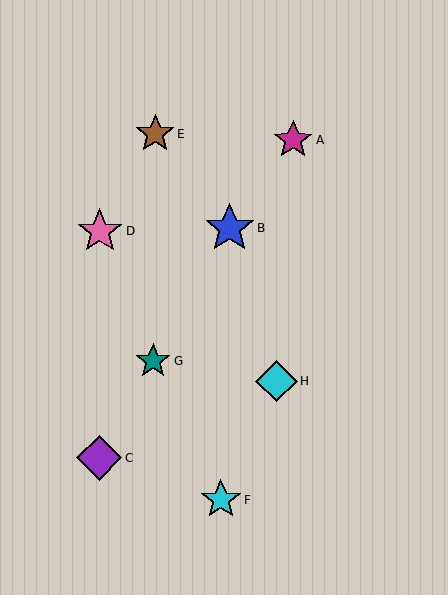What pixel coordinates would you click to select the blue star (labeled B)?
Click at (230, 228) to select the blue star B.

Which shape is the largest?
The blue star (labeled B) is the largest.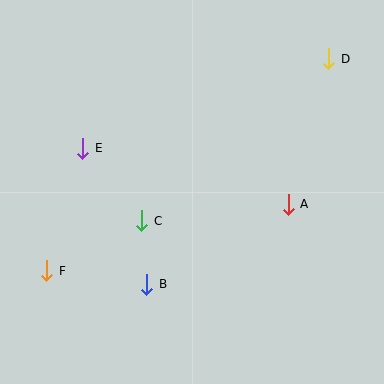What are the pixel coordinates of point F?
Point F is at (47, 271).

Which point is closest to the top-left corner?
Point E is closest to the top-left corner.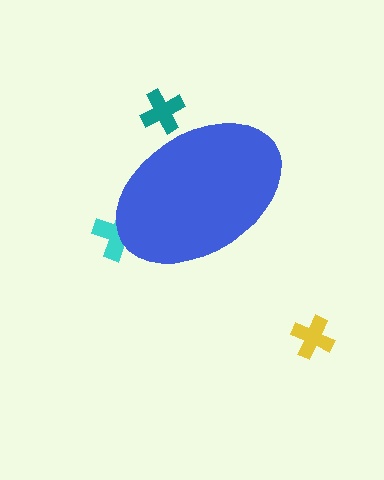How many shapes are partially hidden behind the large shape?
2 shapes are partially hidden.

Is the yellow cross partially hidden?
No, the yellow cross is fully visible.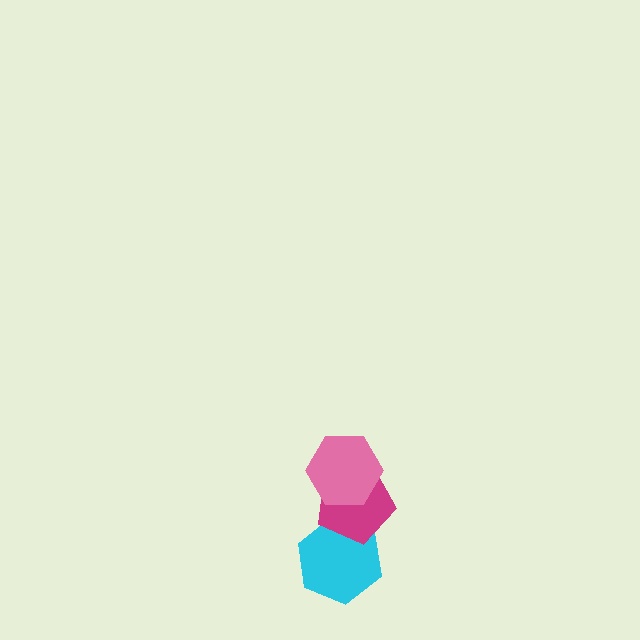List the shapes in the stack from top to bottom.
From top to bottom: the pink hexagon, the magenta pentagon, the cyan hexagon.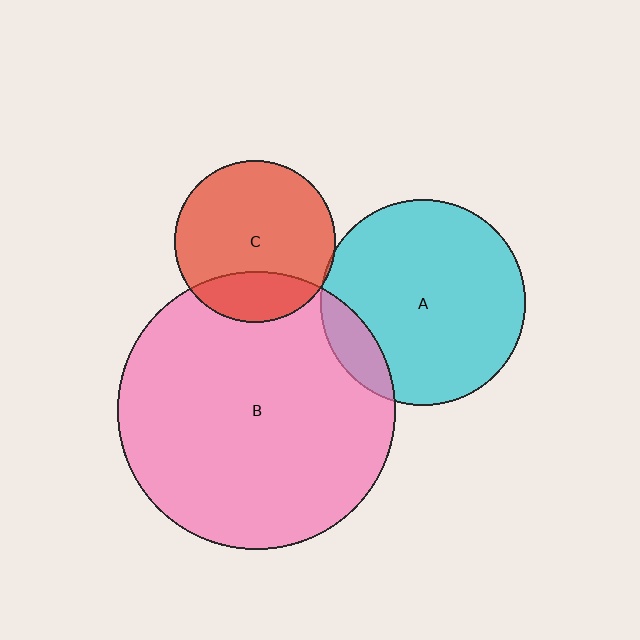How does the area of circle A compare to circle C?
Approximately 1.6 times.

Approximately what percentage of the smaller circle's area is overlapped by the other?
Approximately 25%.